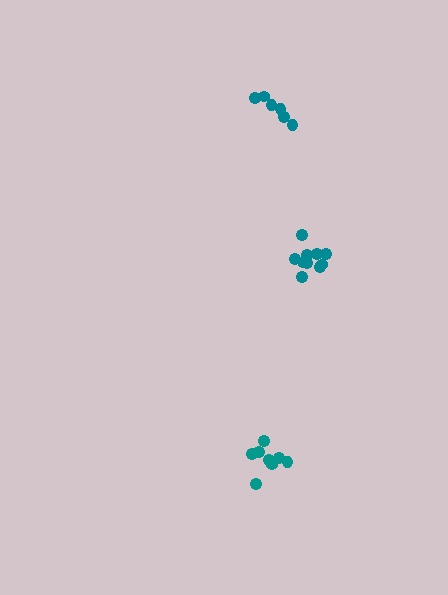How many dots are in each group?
Group 1: 8 dots, Group 2: 10 dots, Group 3: 6 dots (24 total).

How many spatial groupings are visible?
There are 3 spatial groupings.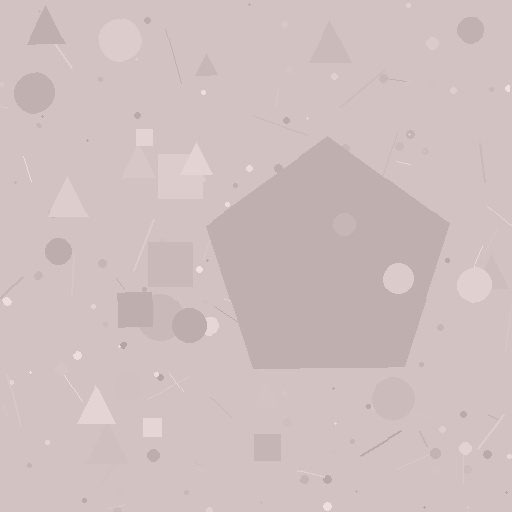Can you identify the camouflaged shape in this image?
The camouflaged shape is a pentagon.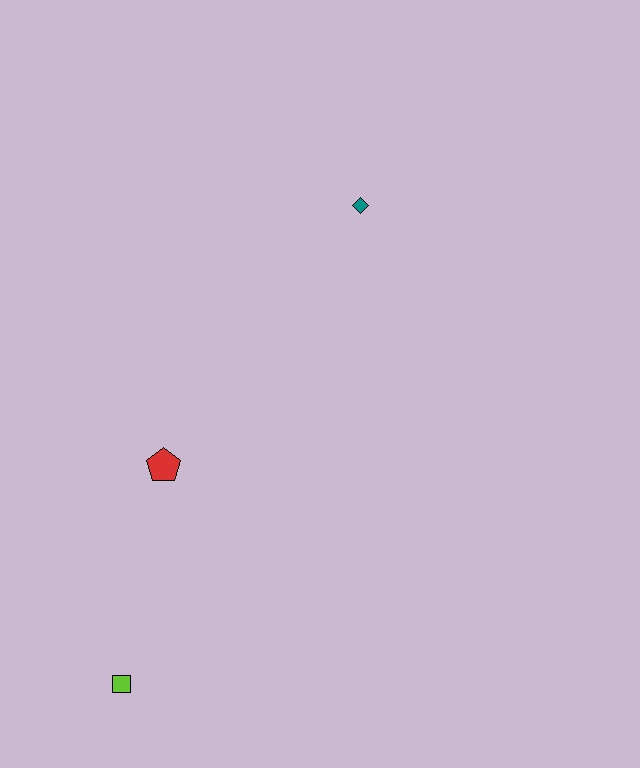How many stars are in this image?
There are no stars.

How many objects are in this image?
There are 3 objects.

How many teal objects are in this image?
There is 1 teal object.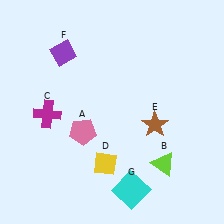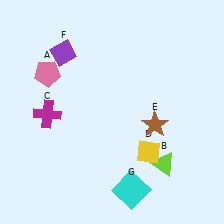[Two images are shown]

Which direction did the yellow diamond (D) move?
The yellow diamond (D) moved right.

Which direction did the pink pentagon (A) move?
The pink pentagon (A) moved up.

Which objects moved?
The objects that moved are: the pink pentagon (A), the yellow diamond (D).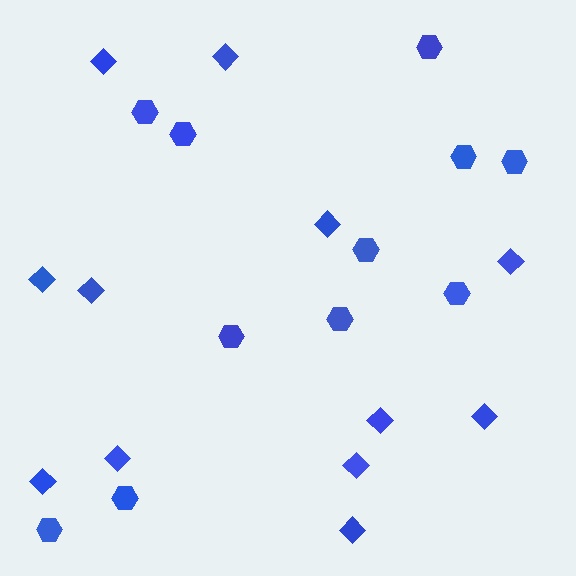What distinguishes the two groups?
There are 2 groups: one group of hexagons (11) and one group of diamonds (12).